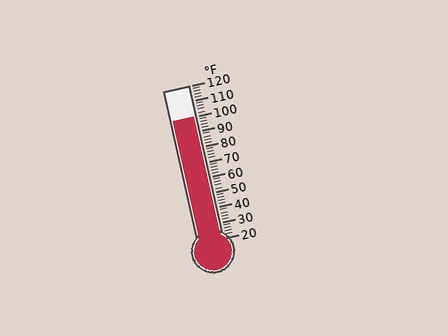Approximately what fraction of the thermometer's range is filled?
The thermometer is filled to approximately 80% of its range.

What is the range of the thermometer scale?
The thermometer scale ranges from 20°F to 120°F.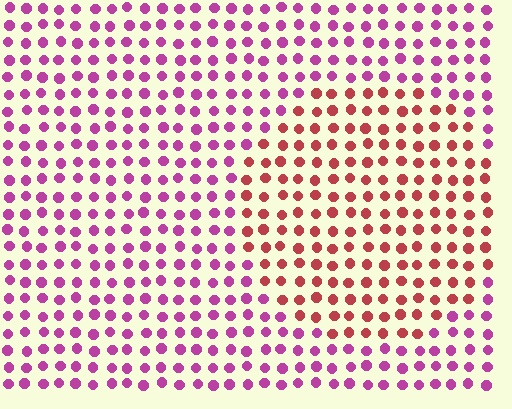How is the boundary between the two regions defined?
The boundary is defined purely by a slight shift in hue (about 42 degrees). Spacing, size, and orientation are identical on both sides.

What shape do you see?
I see a circle.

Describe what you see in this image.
The image is filled with small magenta elements in a uniform arrangement. A circle-shaped region is visible where the elements are tinted to a slightly different hue, forming a subtle color boundary.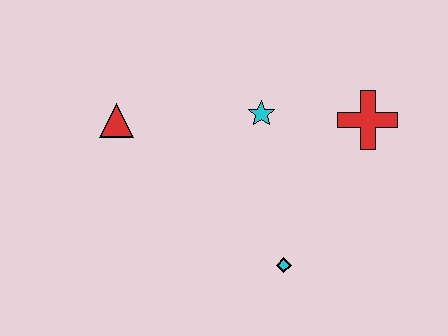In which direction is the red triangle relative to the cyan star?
The red triangle is to the left of the cyan star.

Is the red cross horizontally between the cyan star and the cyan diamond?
No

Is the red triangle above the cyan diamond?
Yes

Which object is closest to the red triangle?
The cyan star is closest to the red triangle.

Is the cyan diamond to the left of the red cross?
Yes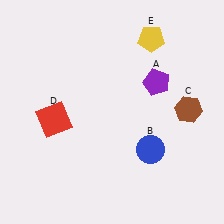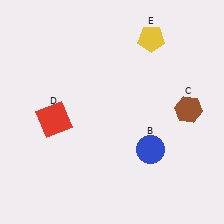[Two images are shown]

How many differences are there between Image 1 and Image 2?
There is 1 difference between the two images.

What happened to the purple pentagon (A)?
The purple pentagon (A) was removed in Image 2. It was in the top-right area of Image 1.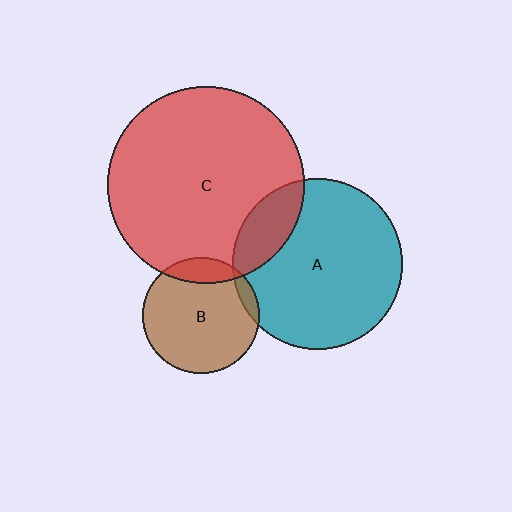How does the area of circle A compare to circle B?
Approximately 2.2 times.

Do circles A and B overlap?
Yes.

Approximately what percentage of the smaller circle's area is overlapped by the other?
Approximately 5%.